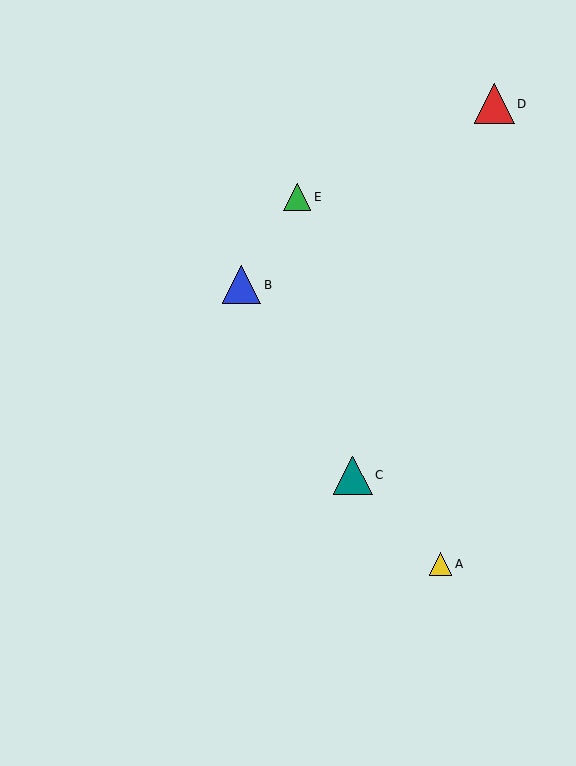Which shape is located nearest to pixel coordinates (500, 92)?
The red triangle (labeled D) at (495, 104) is nearest to that location.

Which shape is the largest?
The red triangle (labeled D) is the largest.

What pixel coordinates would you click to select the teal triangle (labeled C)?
Click at (353, 475) to select the teal triangle C.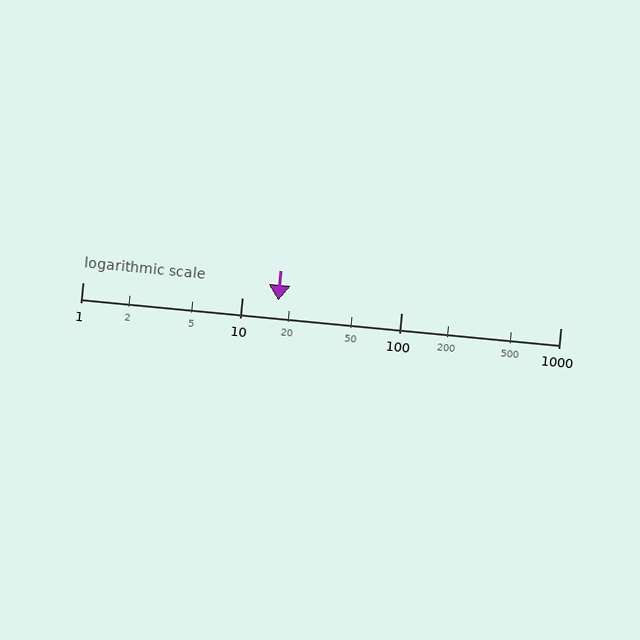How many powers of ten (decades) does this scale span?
The scale spans 3 decades, from 1 to 1000.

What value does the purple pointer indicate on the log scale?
The pointer indicates approximately 17.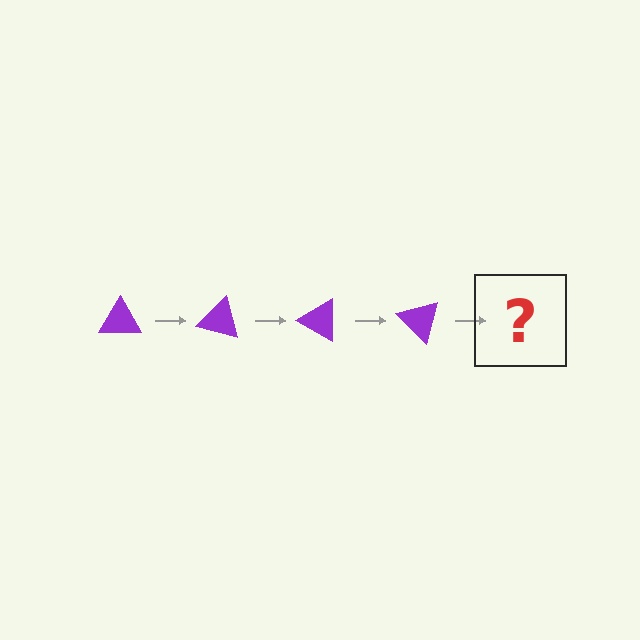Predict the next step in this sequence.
The next step is a purple triangle rotated 60 degrees.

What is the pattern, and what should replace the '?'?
The pattern is that the triangle rotates 15 degrees each step. The '?' should be a purple triangle rotated 60 degrees.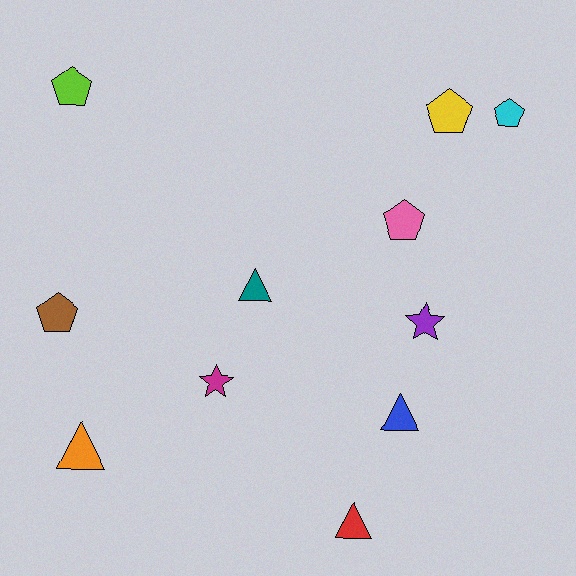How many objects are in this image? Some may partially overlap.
There are 11 objects.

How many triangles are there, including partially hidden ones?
There are 4 triangles.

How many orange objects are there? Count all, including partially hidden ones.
There is 1 orange object.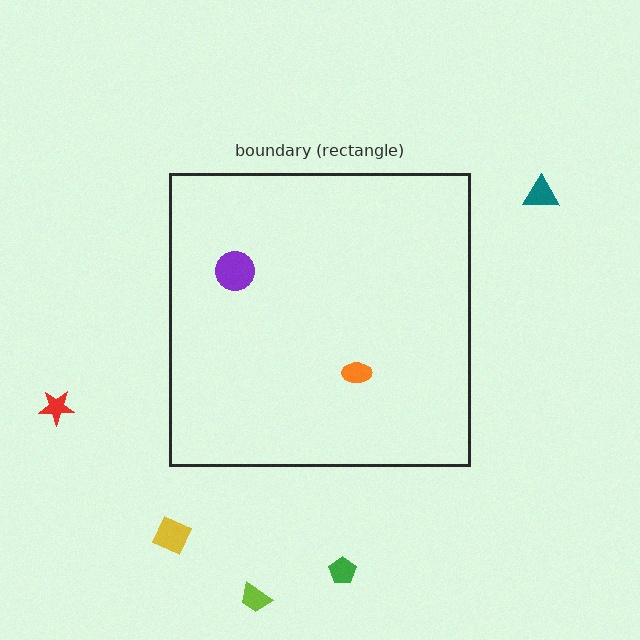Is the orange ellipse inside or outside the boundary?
Inside.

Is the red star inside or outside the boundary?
Outside.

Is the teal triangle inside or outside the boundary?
Outside.